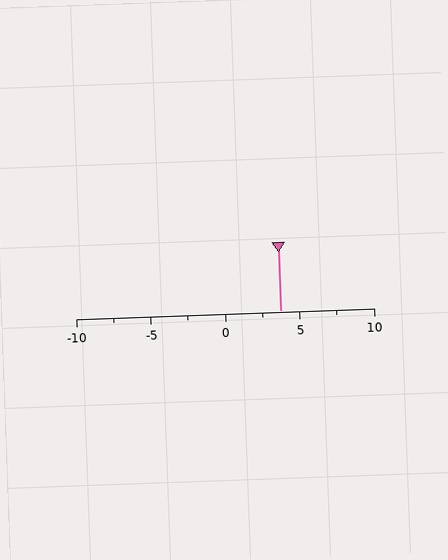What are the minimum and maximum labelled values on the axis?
The axis runs from -10 to 10.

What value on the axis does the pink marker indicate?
The marker indicates approximately 3.8.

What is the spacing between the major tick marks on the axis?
The major ticks are spaced 5 apart.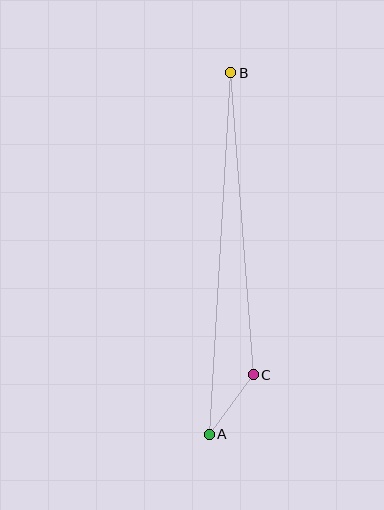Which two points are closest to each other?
Points A and C are closest to each other.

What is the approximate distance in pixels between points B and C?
The distance between B and C is approximately 303 pixels.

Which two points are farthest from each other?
Points A and B are farthest from each other.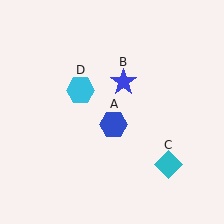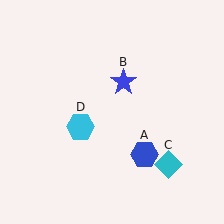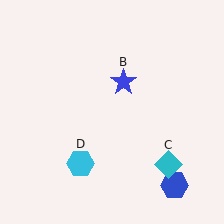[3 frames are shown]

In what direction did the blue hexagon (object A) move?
The blue hexagon (object A) moved down and to the right.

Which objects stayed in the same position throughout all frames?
Blue star (object B) and cyan diamond (object C) remained stationary.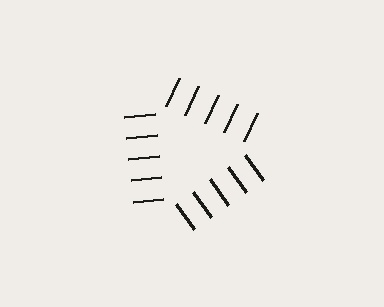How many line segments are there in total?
15 — 5 along each of the 3 edges.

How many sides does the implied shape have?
3 sides — the line-ends trace a triangle.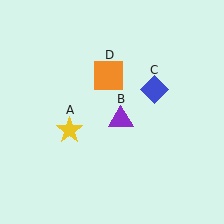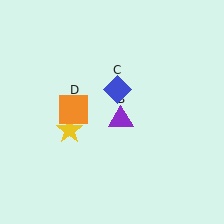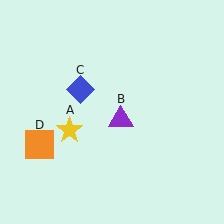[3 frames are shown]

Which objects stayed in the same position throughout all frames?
Yellow star (object A) and purple triangle (object B) remained stationary.